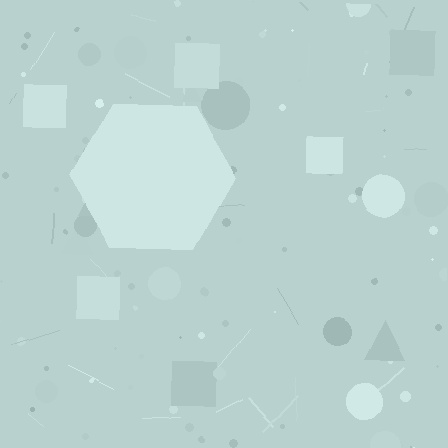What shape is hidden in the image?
A hexagon is hidden in the image.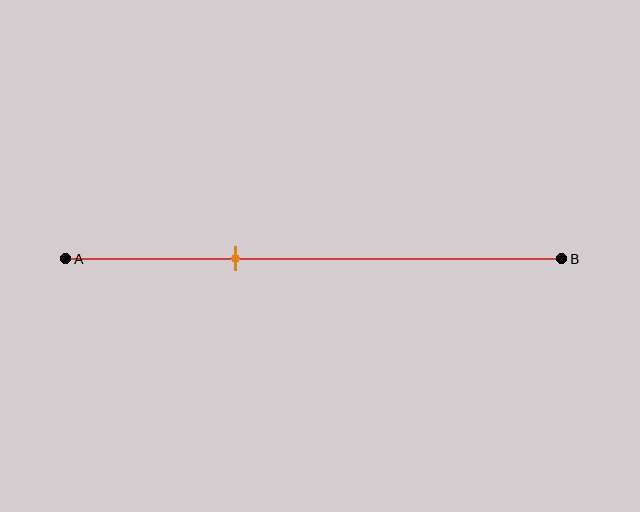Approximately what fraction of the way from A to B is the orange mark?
The orange mark is approximately 35% of the way from A to B.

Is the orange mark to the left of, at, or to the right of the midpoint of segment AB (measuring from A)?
The orange mark is to the left of the midpoint of segment AB.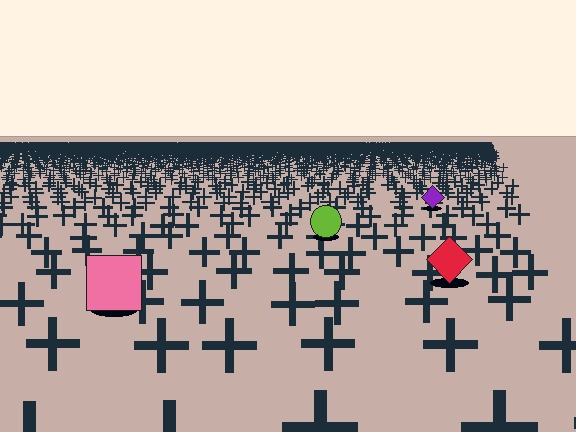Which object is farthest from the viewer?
The purple diamond is farthest from the viewer. It appears smaller and the ground texture around it is denser.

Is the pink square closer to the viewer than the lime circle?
Yes. The pink square is closer — you can tell from the texture gradient: the ground texture is coarser near it.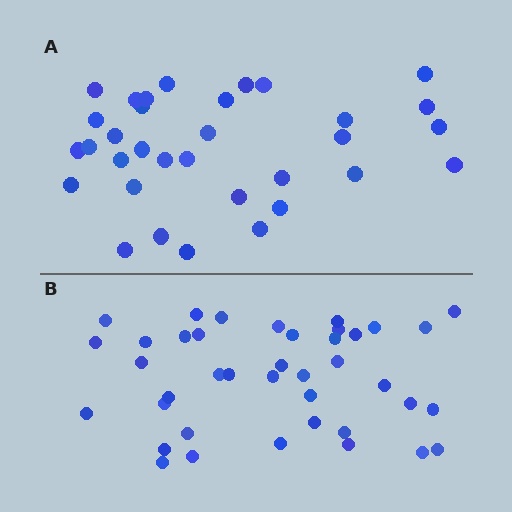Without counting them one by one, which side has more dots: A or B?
Region B (the bottom region) has more dots.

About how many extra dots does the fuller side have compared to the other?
Region B has roughly 8 or so more dots than region A.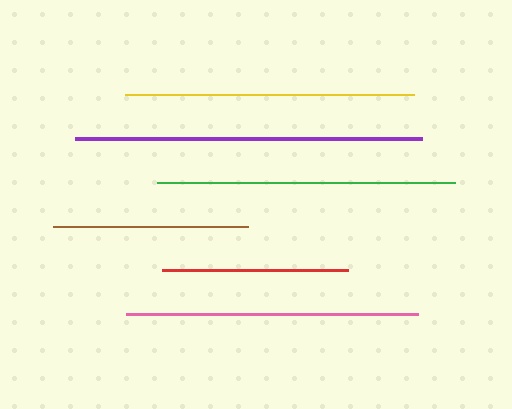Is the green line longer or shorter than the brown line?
The green line is longer than the brown line.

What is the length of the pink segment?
The pink segment is approximately 292 pixels long.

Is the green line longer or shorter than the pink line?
The green line is longer than the pink line.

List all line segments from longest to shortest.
From longest to shortest: purple, green, pink, yellow, brown, red.